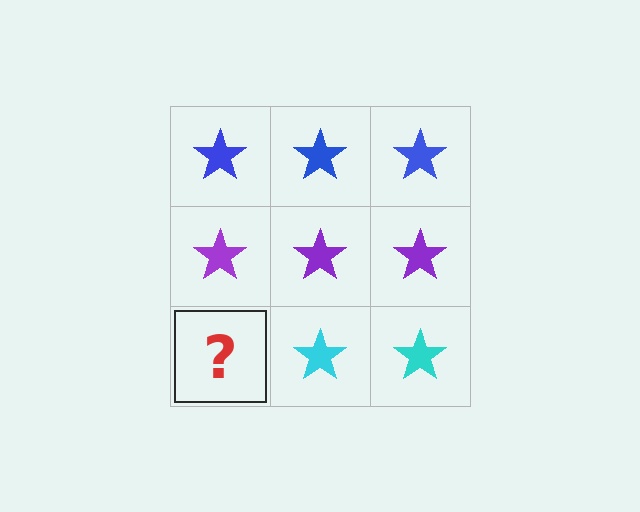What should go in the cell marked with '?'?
The missing cell should contain a cyan star.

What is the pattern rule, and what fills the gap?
The rule is that each row has a consistent color. The gap should be filled with a cyan star.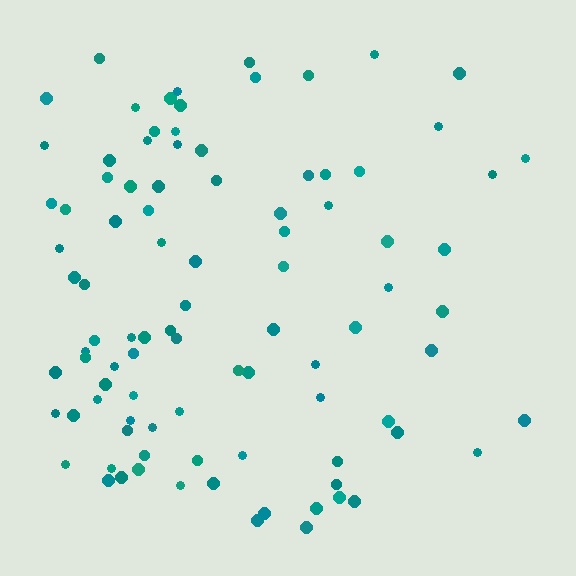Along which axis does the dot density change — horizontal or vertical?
Horizontal.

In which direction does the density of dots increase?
From right to left, with the left side densest.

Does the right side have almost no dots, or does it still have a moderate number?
Still a moderate number, just noticeably fewer than the left.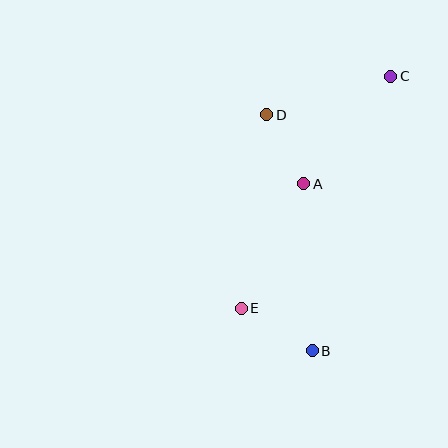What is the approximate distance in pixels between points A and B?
The distance between A and B is approximately 167 pixels.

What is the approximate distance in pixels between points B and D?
The distance between B and D is approximately 241 pixels.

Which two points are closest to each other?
Points A and D are closest to each other.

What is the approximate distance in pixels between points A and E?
The distance between A and E is approximately 140 pixels.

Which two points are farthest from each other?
Points B and C are farthest from each other.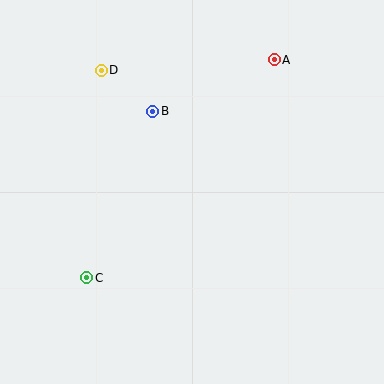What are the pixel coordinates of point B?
Point B is at (153, 111).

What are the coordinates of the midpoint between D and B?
The midpoint between D and B is at (127, 91).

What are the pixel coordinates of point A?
Point A is at (274, 60).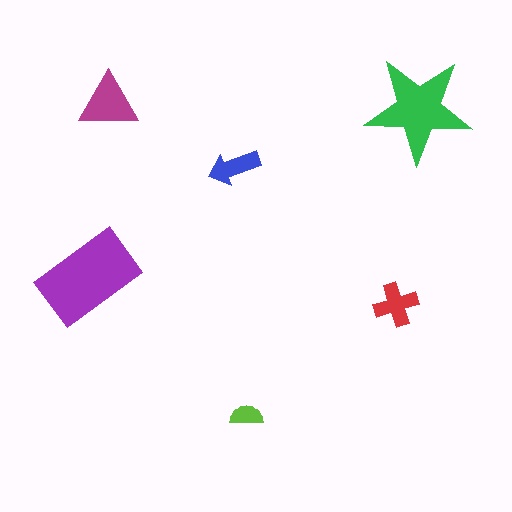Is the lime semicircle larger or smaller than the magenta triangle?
Smaller.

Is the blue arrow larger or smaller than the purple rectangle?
Smaller.